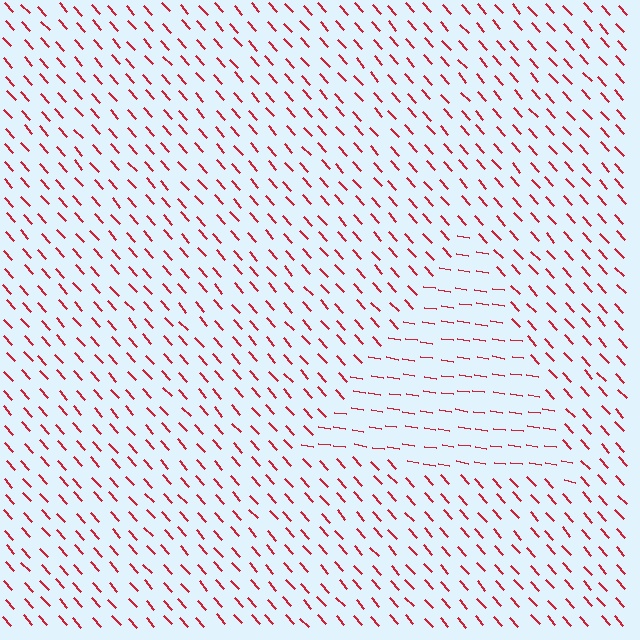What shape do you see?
I see a triangle.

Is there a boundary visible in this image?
Yes, there is a texture boundary formed by a change in line orientation.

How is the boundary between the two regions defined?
The boundary is defined purely by a change in line orientation (approximately 39 degrees difference). All lines are the same color and thickness.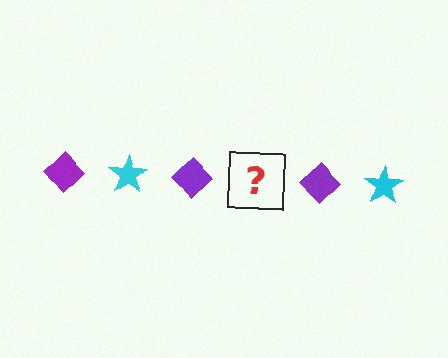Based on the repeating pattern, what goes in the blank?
The blank should be a cyan star.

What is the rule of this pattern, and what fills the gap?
The rule is that the pattern alternates between purple diamond and cyan star. The gap should be filled with a cyan star.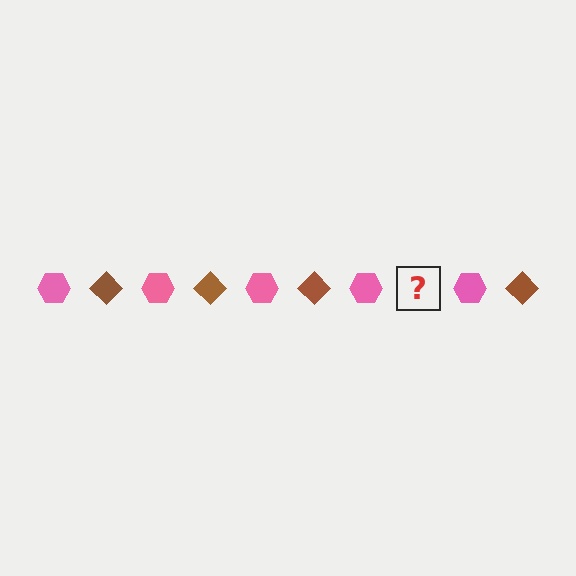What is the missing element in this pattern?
The missing element is a brown diamond.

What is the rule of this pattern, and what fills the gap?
The rule is that the pattern alternates between pink hexagon and brown diamond. The gap should be filled with a brown diamond.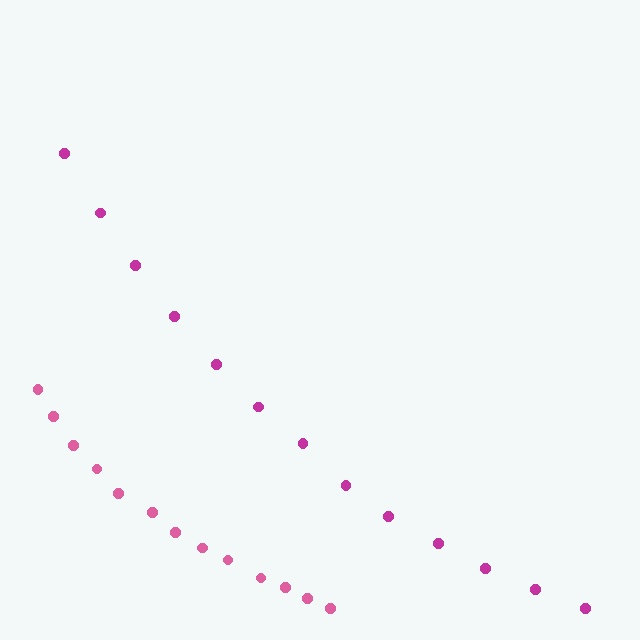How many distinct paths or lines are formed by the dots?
There are 2 distinct paths.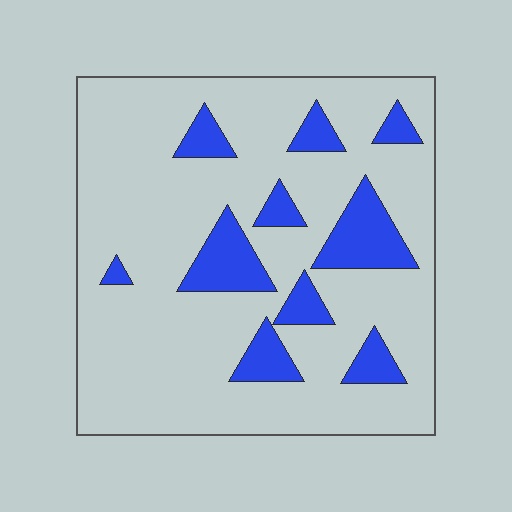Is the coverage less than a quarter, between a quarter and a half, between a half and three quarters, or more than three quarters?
Less than a quarter.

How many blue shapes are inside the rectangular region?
10.